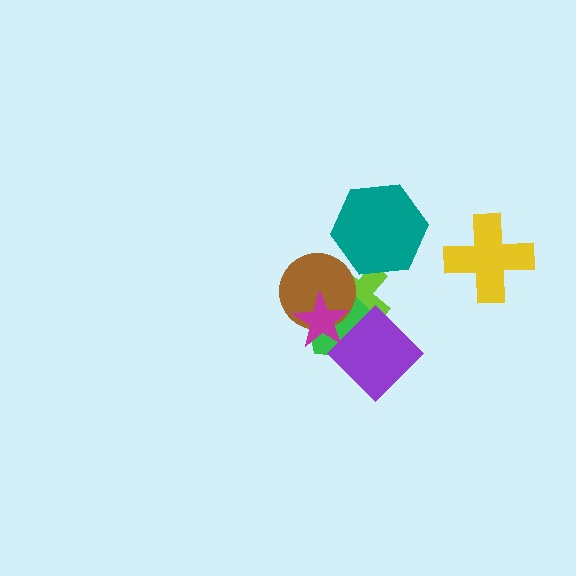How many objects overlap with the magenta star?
4 objects overlap with the magenta star.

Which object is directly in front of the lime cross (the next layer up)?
The green pentagon is directly in front of the lime cross.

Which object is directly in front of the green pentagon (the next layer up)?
The brown circle is directly in front of the green pentagon.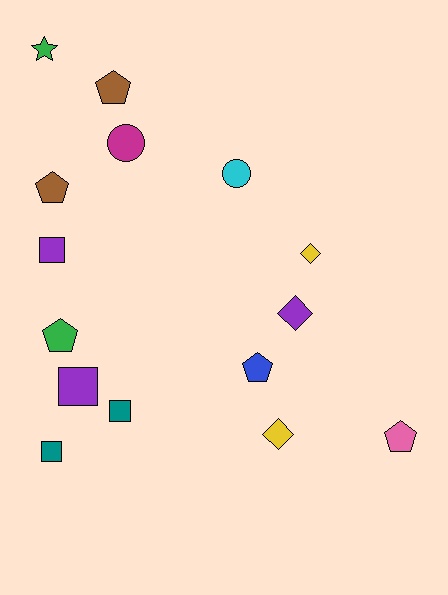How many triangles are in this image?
There are no triangles.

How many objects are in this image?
There are 15 objects.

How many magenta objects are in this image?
There is 1 magenta object.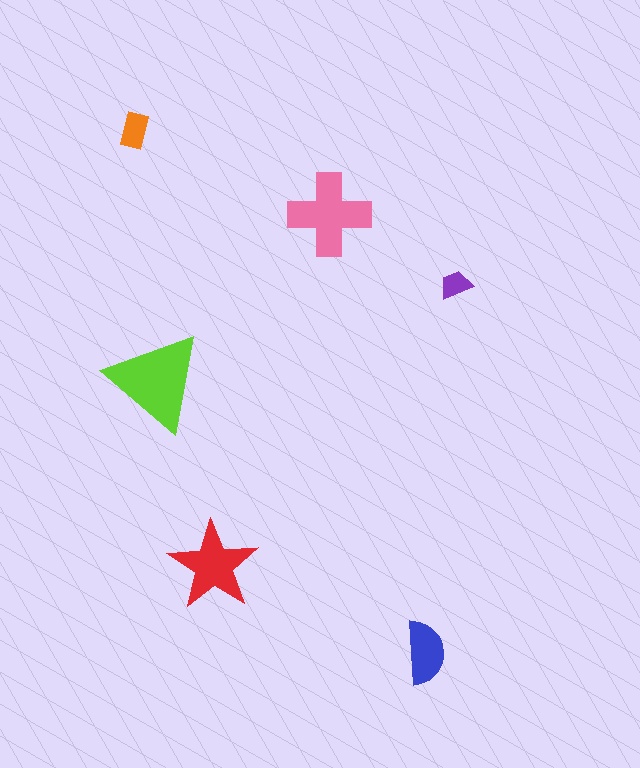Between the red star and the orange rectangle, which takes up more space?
The red star.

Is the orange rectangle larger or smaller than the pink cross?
Smaller.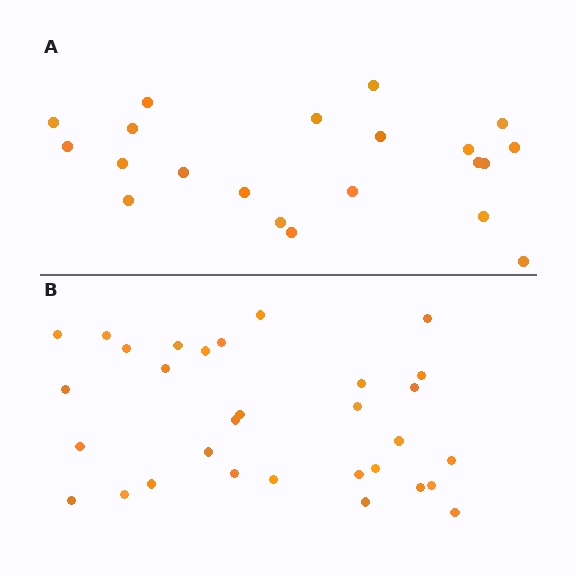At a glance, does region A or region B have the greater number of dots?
Region B (the bottom region) has more dots.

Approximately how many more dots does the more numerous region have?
Region B has roughly 10 or so more dots than region A.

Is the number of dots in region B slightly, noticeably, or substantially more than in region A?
Region B has substantially more. The ratio is roughly 1.5 to 1.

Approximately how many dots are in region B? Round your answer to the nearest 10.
About 30 dots. (The exact count is 31, which rounds to 30.)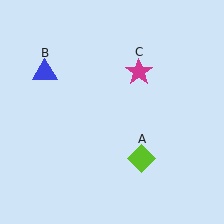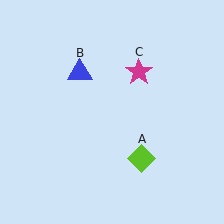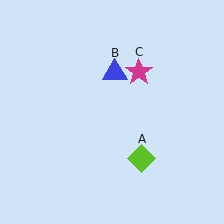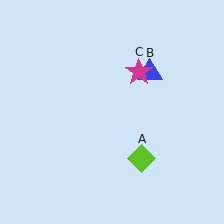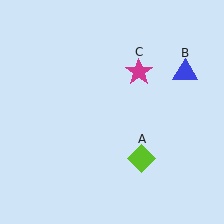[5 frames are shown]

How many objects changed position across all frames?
1 object changed position: blue triangle (object B).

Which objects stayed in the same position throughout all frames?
Lime diamond (object A) and magenta star (object C) remained stationary.